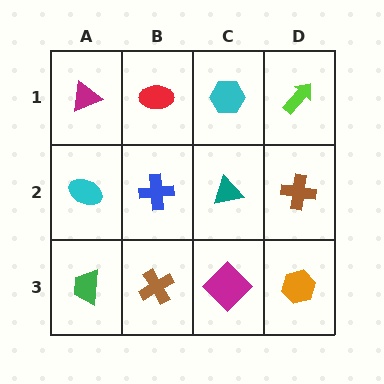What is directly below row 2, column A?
A green trapezoid.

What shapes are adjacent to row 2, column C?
A cyan hexagon (row 1, column C), a magenta diamond (row 3, column C), a blue cross (row 2, column B), a brown cross (row 2, column D).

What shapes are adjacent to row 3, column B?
A blue cross (row 2, column B), a green trapezoid (row 3, column A), a magenta diamond (row 3, column C).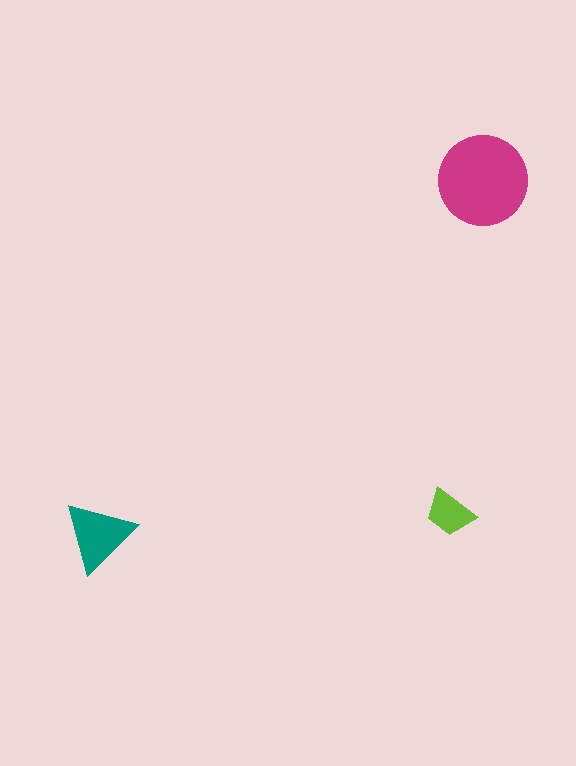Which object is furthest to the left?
The teal triangle is leftmost.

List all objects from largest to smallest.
The magenta circle, the teal triangle, the lime trapezoid.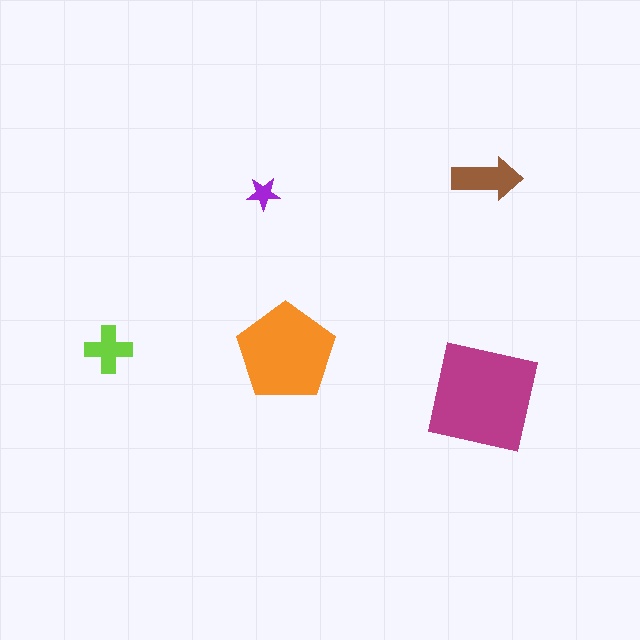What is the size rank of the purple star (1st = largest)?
5th.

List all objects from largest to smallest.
The magenta square, the orange pentagon, the brown arrow, the lime cross, the purple star.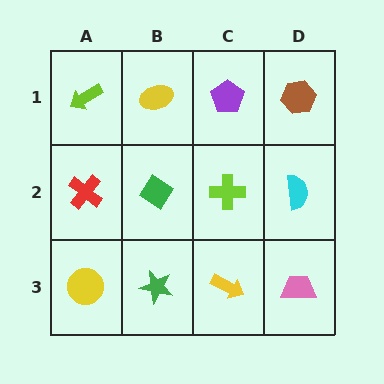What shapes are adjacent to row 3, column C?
A lime cross (row 2, column C), a green star (row 3, column B), a pink trapezoid (row 3, column D).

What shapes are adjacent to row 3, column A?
A red cross (row 2, column A), a green star (row 3, column B).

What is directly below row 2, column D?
A pink trapezoid.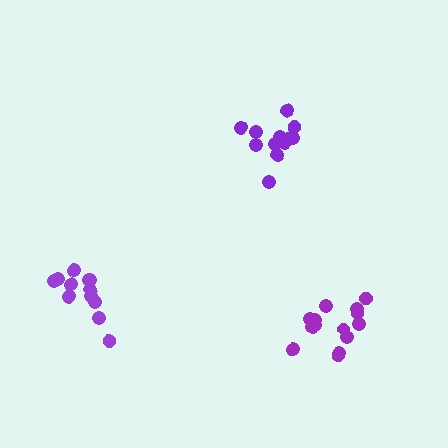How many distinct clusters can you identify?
There are 3 distinct clusters.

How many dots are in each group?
Group 1: 12 dots, Group 2: 14 dots, Group 3: 12 dots (38 total).